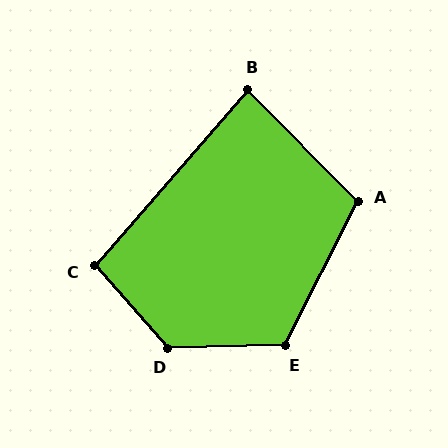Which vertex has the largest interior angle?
D, at approximately 131 degrees.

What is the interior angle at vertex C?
Approximately 97 degrees (obtuse).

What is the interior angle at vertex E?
Approximately 118 degrees (obtuse).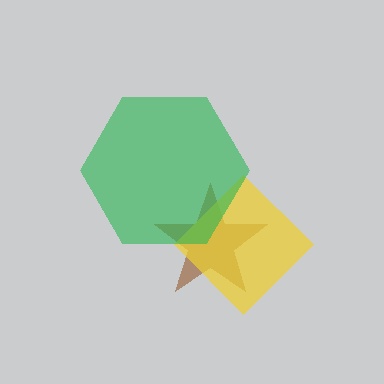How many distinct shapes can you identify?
There are 3 distinct shapes: a brown star, a yellow diamond, a green hexagon.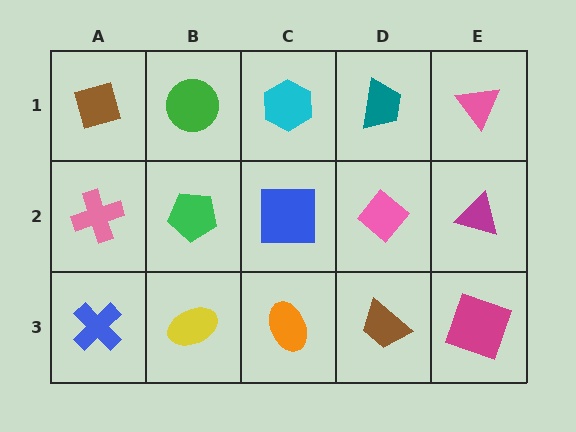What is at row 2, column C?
A blue square.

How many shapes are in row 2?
5 shapes.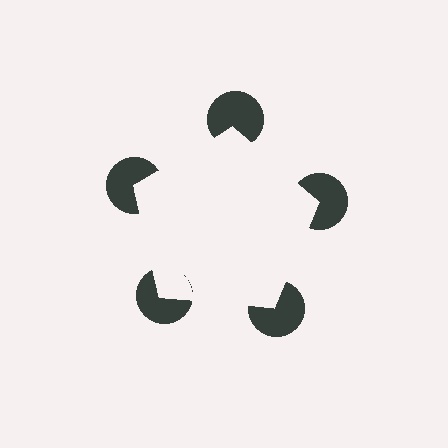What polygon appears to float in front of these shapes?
An illusory pentagon — its edges are inferred from the aligned wedge cuts in the pac-man discs, not physically drawn.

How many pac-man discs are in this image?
There are 5 — one at each vertex of the illusory pentagon.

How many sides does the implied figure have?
5 sides.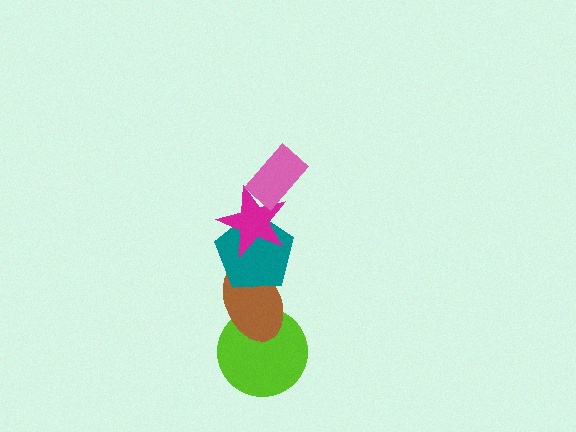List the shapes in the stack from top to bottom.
From top to bottom: the pink rectangle, the magenta star, the teal pentagon, the brown ellipse, the lime circle.